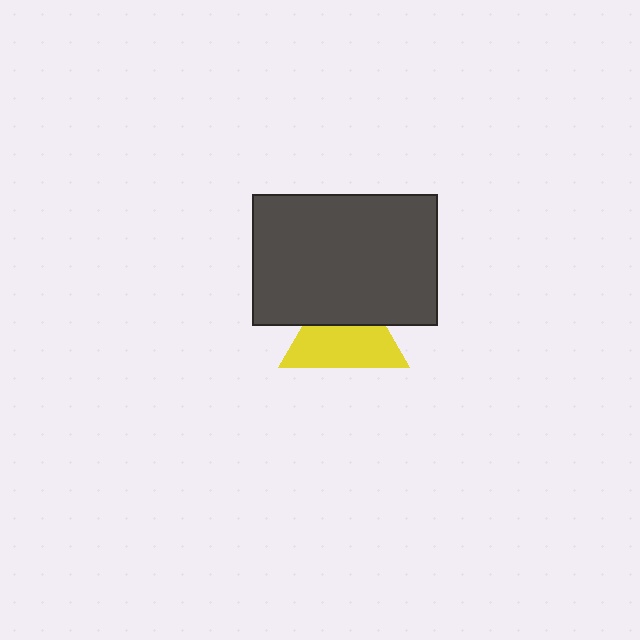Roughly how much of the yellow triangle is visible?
About half of it is visible (roughly 60%).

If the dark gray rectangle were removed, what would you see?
You would see the complete yellow triangle.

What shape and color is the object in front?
The object in front is a dark gray rectangle.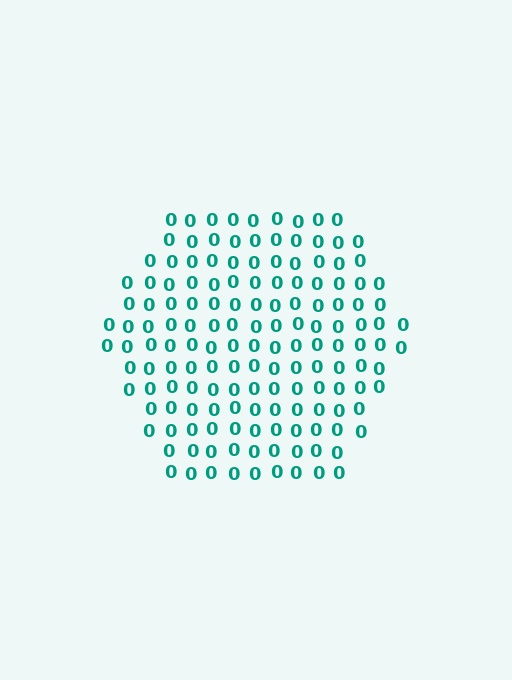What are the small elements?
The small elements are digit 0's.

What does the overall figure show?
The overall figure shows a hexagon.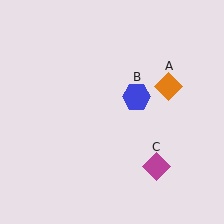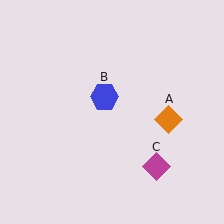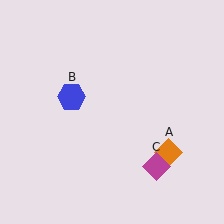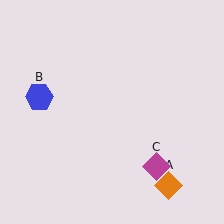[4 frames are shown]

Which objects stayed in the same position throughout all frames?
Magenta diamond (object C) remained stationary.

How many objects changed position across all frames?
2 objects changed position: orange diamond (object A), blue hexagon (object B).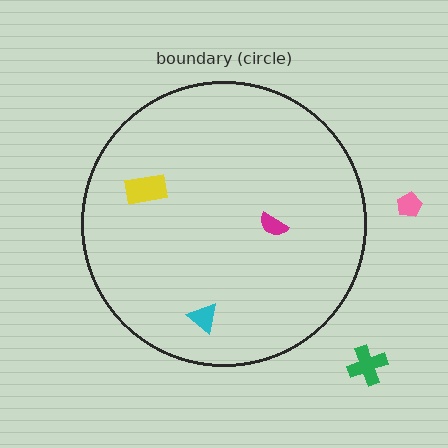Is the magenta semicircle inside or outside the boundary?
Inside.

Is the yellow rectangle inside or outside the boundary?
Inside.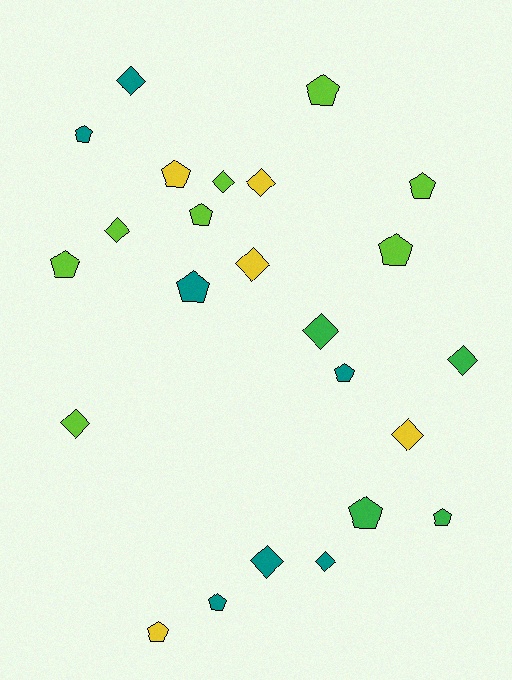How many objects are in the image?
There are 24 objects.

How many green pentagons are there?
There are 2 green pentagons.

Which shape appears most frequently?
Pentagon, with 13 objects.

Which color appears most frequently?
Lime, with 8 objects.